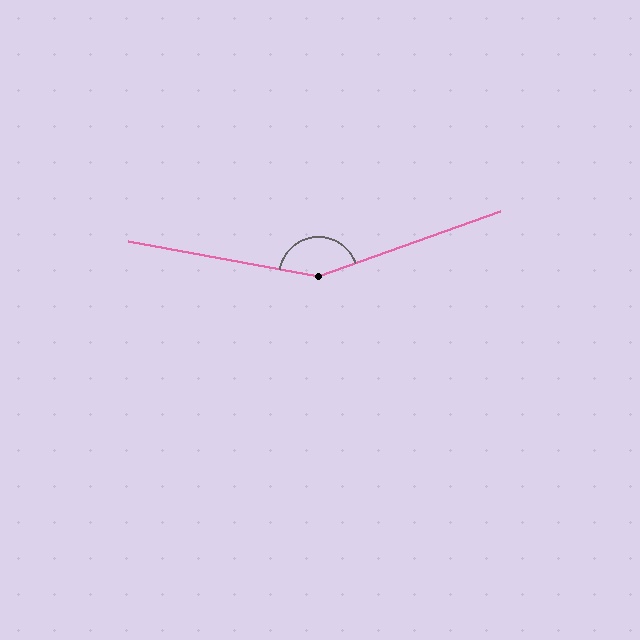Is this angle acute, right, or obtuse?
It is obtuse.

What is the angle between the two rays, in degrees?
Approximately 150 degrees.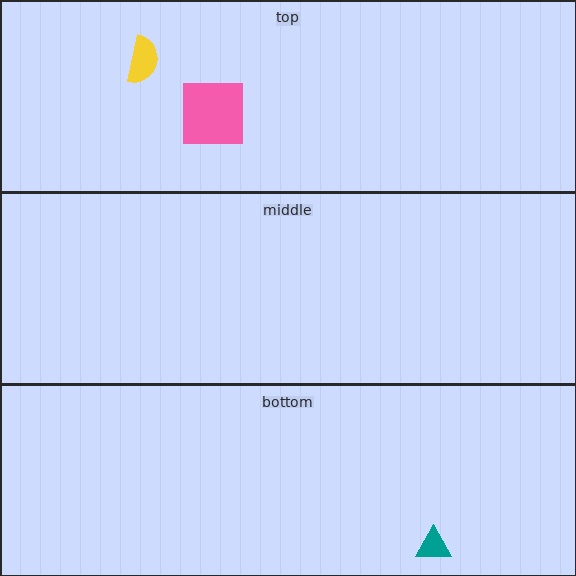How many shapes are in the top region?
2.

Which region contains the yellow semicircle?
The top region.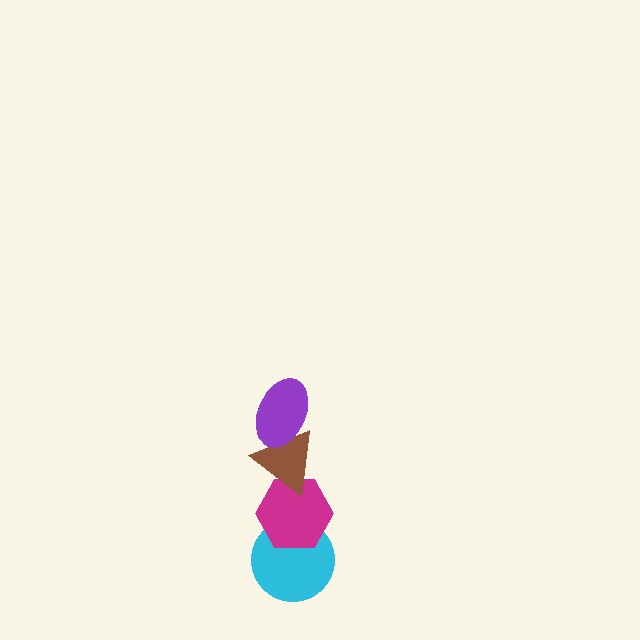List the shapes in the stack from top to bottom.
From top to bottom: the purple ellipse, the brown triangle, the magenta hexagon, the cyan circle.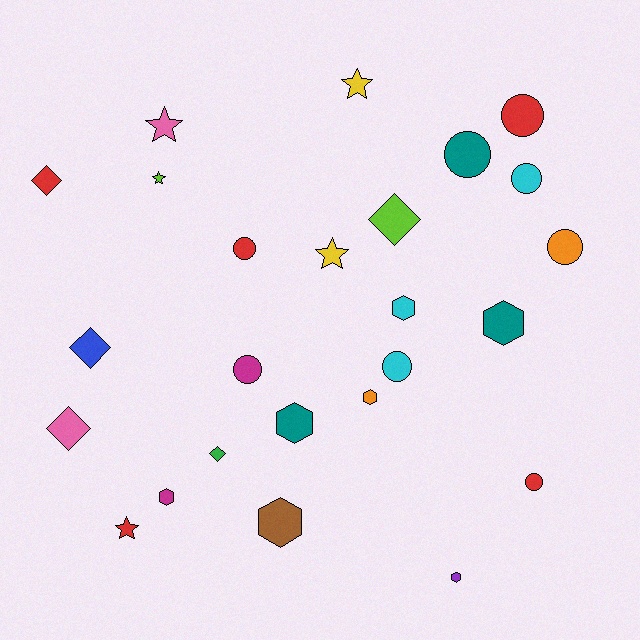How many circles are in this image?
There are 8 circles.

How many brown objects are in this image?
There is 1 brown object.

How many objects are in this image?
There are 25 objects.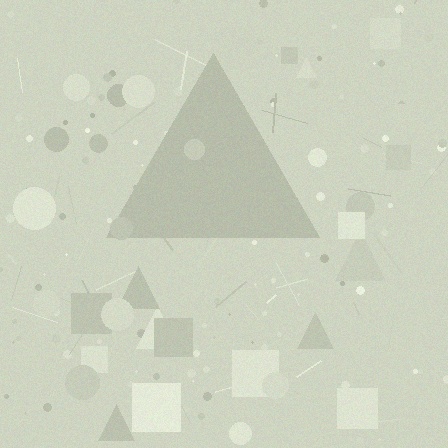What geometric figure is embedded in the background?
A triangle is embedded in the background.